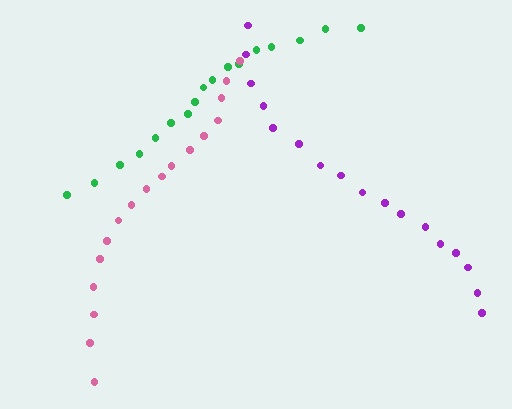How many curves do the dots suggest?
There are 3 distinct paths.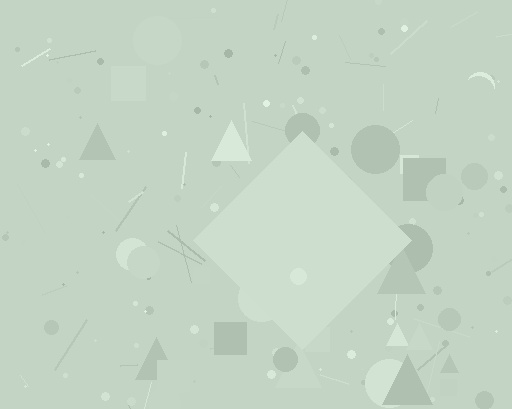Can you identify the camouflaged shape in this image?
The camouflaged shape is a diamond.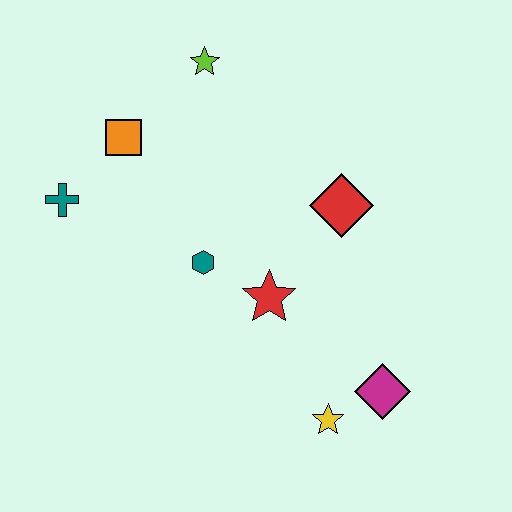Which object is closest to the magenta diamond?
The yellow star is closest to the magenta diamond.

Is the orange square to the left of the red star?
Yes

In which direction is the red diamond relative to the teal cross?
The red diamond is to the right of the teal cross.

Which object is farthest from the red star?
The lime star is farthest from the red star.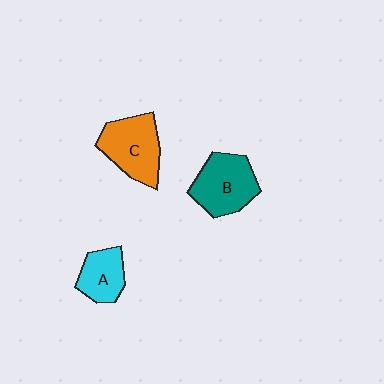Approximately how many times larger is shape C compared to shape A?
Approximately 1.6 times.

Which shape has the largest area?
Shape C (orange).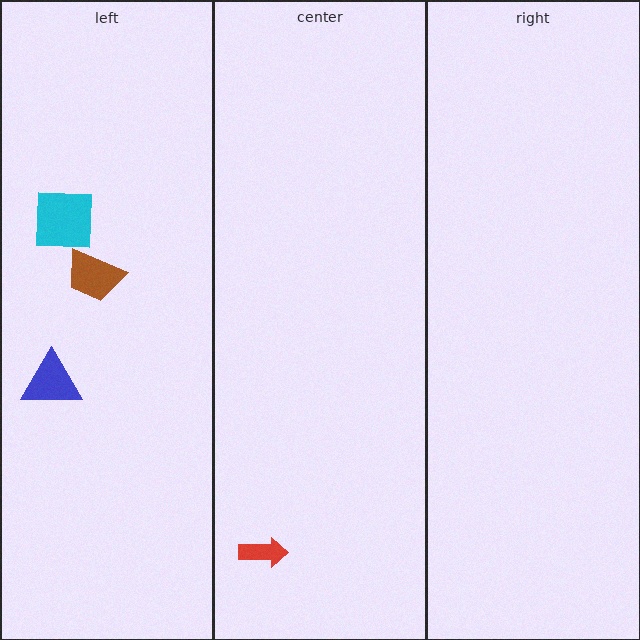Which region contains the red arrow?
The center region.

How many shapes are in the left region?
3.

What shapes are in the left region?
The brown trapezoid, the cyan square, the blue triangle.